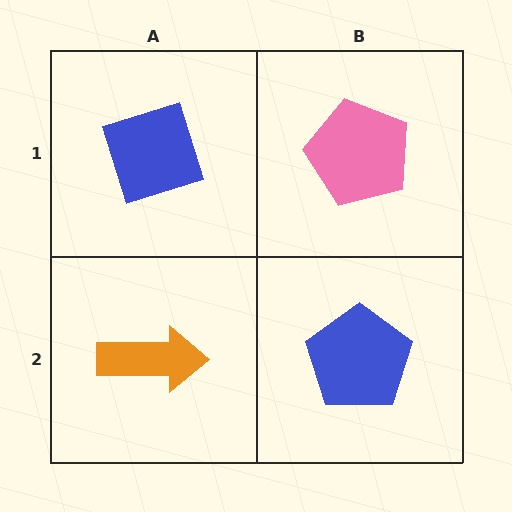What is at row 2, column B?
A blue pentagon.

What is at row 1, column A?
A blue diamond.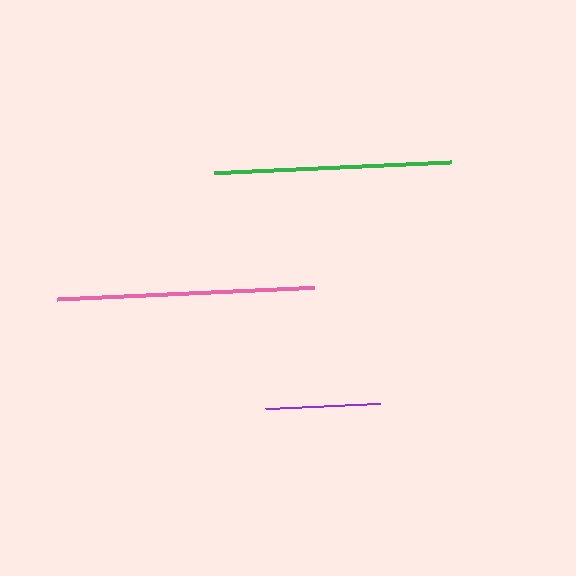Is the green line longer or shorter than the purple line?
The green line is longer than the purple line.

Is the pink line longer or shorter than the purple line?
The pink line is longer than the purple line.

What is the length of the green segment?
The green segment is approximately 238 pixels long.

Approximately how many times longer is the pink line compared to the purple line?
The pink line is approximately 2.2 times the length of the purple line.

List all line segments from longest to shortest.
From longest to shortest: pink, green, purple.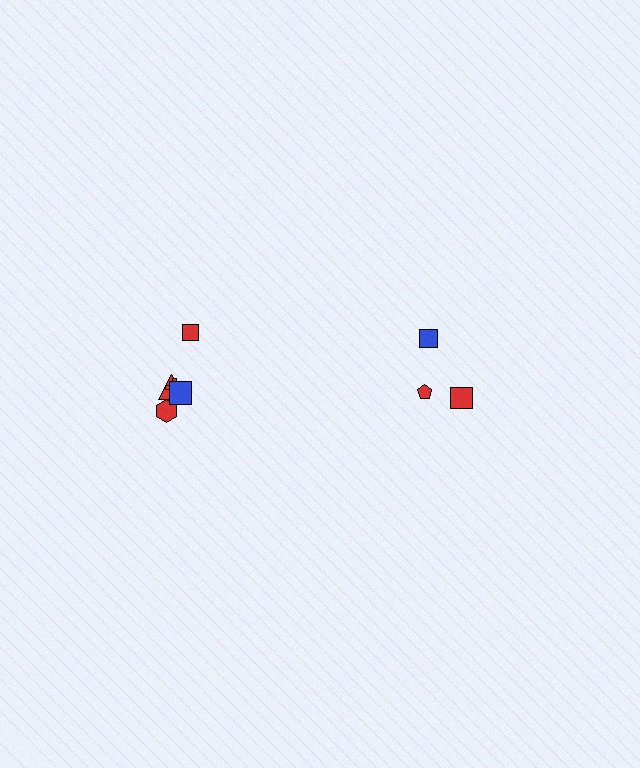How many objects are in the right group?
There are 3 objects.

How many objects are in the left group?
There are 5 objects.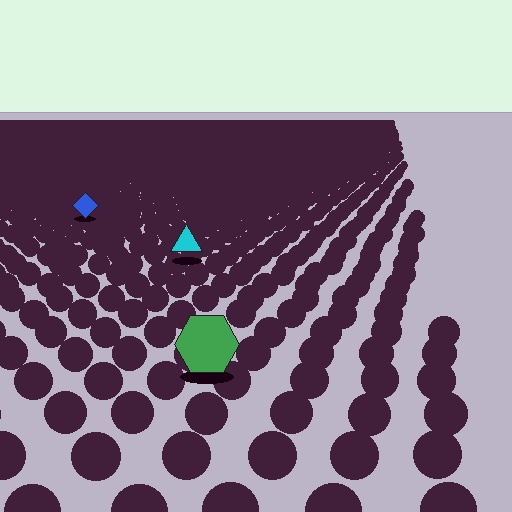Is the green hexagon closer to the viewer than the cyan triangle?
Yes. The green hexagon is closer — you can tell from the texture gradient: the ground texture is coarser near it.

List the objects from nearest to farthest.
From nearest to farthest: the green hexagon, the cyan triangle, the blue diamond.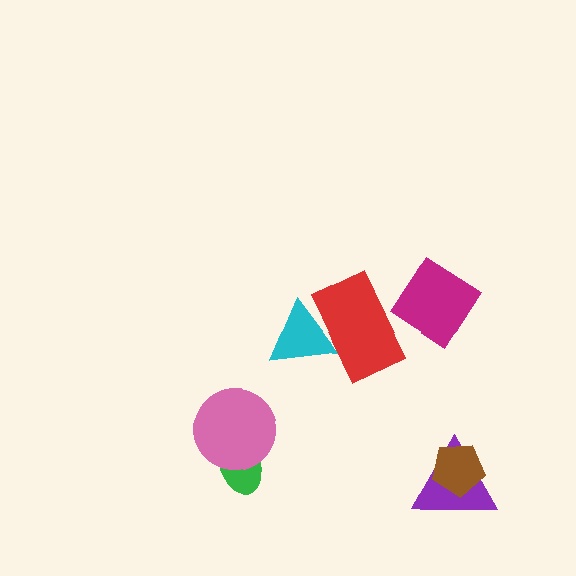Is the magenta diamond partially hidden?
Yes, it is partially covered by another shape.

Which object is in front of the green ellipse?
The pink circle is in front of the green ellipse.